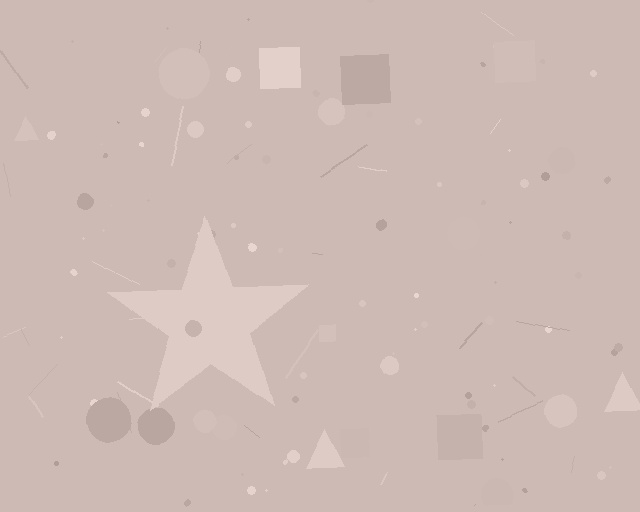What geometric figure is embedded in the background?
A star is embedded in the background.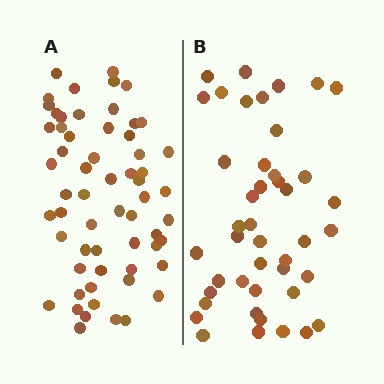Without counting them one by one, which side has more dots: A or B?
Region A (the left region) has more dots.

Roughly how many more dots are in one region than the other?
Region A has approximately 15 more dots than region B.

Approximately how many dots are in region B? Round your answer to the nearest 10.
About 40 dots. (The exact count is 44, which rounds to 40.)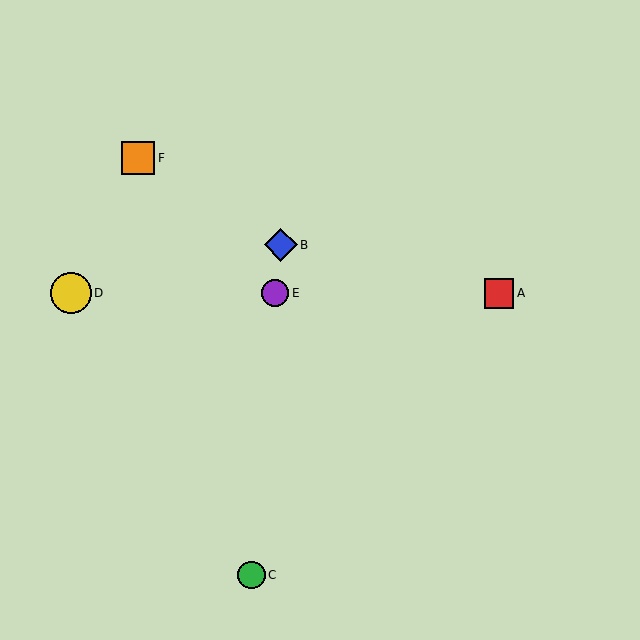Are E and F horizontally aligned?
No, E is at y≈293 and F is at y≈158.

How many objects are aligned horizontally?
3 objects (A, D, E) are aligned horizontally.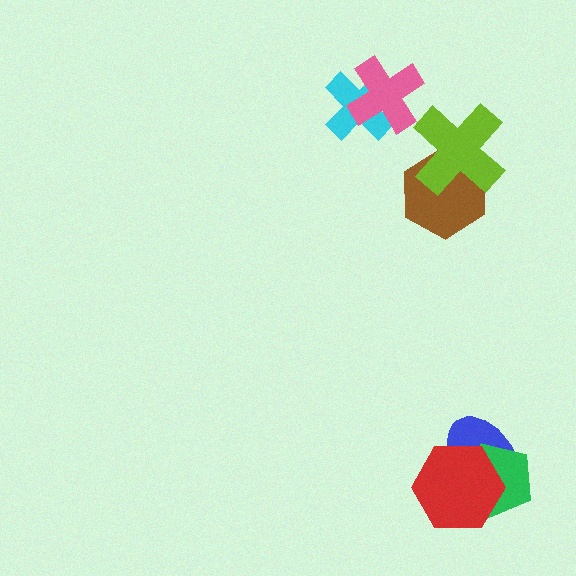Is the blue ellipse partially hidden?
Yes, it is partially covered by another shape.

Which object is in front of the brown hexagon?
The lime cross is in front of the brown hexagon.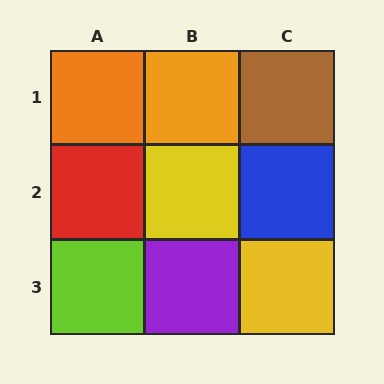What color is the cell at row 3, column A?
Lime.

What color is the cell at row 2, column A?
Red.